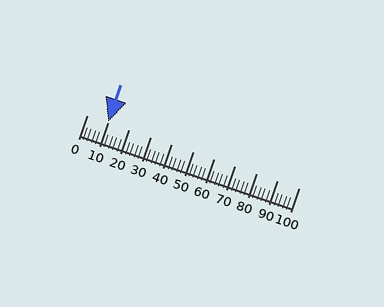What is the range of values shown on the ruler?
The ruler shows values from 0 to 100.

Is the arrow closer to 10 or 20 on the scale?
The arrow is closer to 10.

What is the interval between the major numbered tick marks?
The major tick marks are spaced 10 units apart.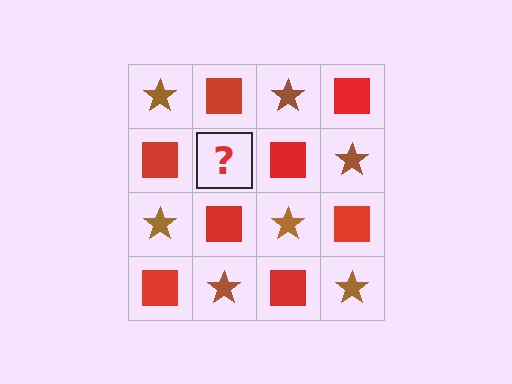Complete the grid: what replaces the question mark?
The question mark should be replaced with a brown star.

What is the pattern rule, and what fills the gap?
The rule is that it alternates brown star and red square in a checkerboard pattern. The gap should be filled with a brown star.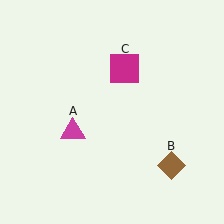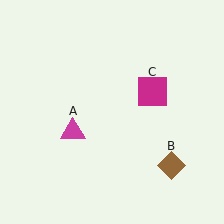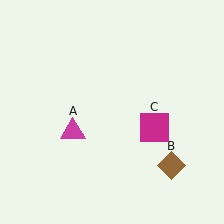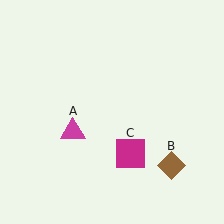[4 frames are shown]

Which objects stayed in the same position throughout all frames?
Magenta triangle (object A) and brown diamond (object B) remained stationary.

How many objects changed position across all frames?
1 object changed position: magenta square (object C).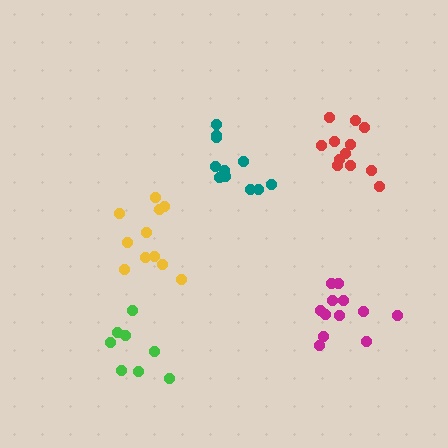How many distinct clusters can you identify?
There are 5 distinct clusters.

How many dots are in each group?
Group 1: 11 dots, Group 2: 12 dots, Group 3: 11 dots, Group 4: 12 dots, Group 5: 8 dots (54 total).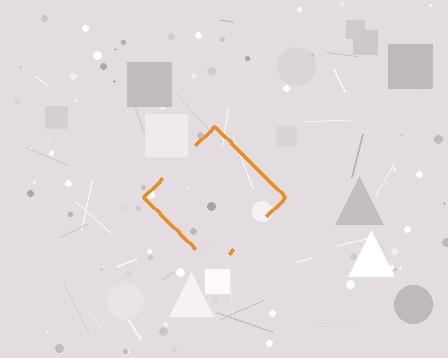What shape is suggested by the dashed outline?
The dashed outline suggests a diamond.